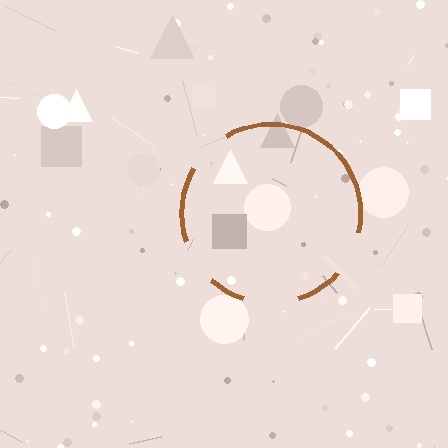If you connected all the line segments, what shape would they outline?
They would outline a circle.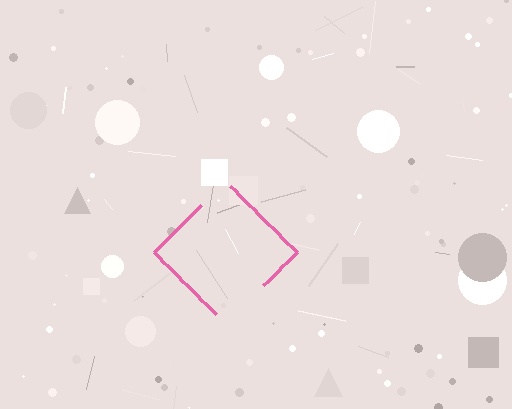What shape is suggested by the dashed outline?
The dashed outline suggests a diamond.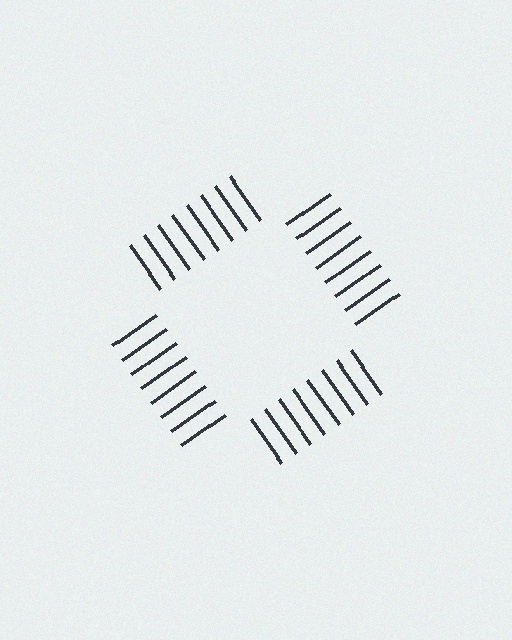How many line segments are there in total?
32 — 8 along each of the 4 edges.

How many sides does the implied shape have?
4 sides — the line-ends trace a square.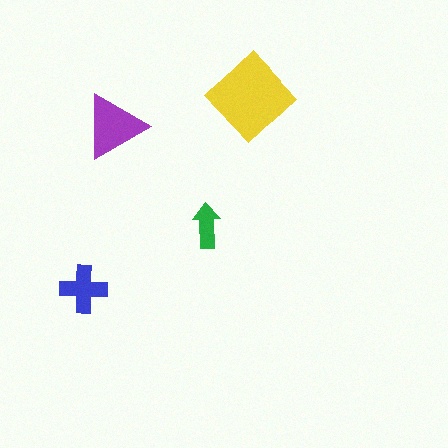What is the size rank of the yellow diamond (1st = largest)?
1st.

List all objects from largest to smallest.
The yellow diamond, the purple triangle, the blue cross, the green arrow.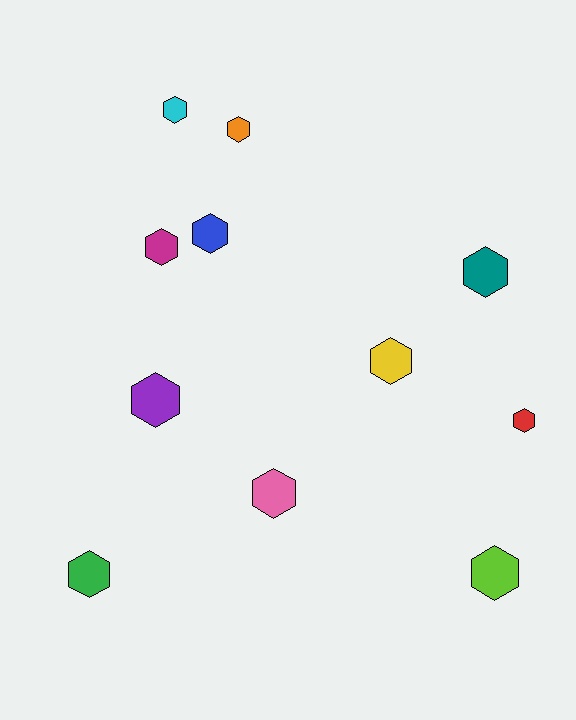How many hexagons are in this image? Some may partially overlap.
There are 11 hexagons.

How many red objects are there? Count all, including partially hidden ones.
There is 1 red object.